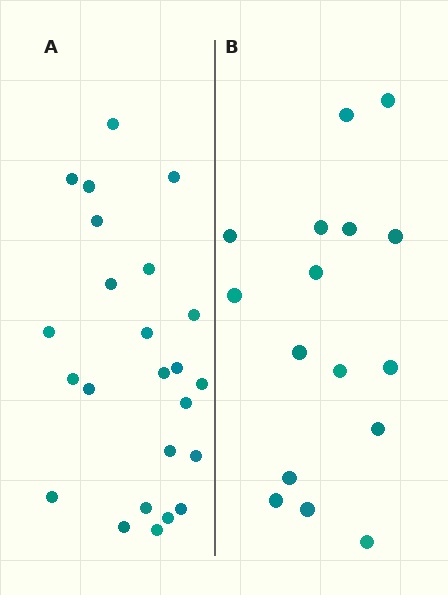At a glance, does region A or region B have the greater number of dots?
Region A (the left region) has more dots.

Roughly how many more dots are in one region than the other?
Region A has roughly 8 or so more dots than region B.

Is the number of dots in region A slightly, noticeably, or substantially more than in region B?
Region A has substantially more. The ratio is roughly 1.5 to 1.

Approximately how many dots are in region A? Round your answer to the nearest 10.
About 20 dots. (The exact count is 24, which rounds to 20.)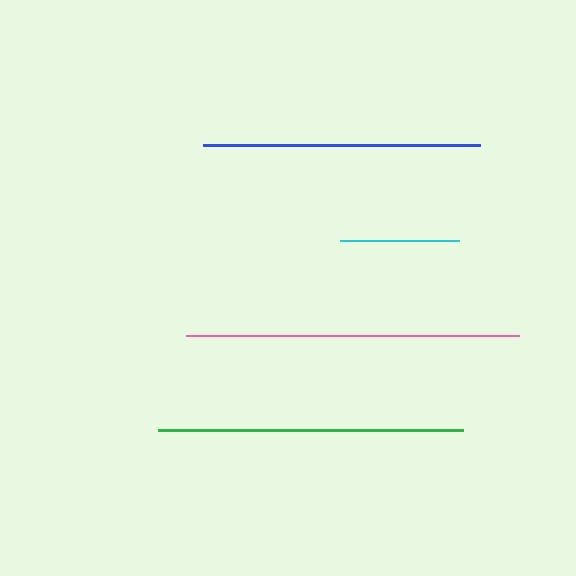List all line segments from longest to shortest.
From longest to shortest: pink, green, blue, cyan.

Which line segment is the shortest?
The cyan line is the shortest at approximately 119 pixels.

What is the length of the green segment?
The green segment is approximately 305 pixels long.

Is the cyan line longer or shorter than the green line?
The green line is longer than the cyan line.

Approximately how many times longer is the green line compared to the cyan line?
The green line is approximately 2.6 times the length of the cyan line.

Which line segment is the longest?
The pink line is the longest at approximately 333 pixels.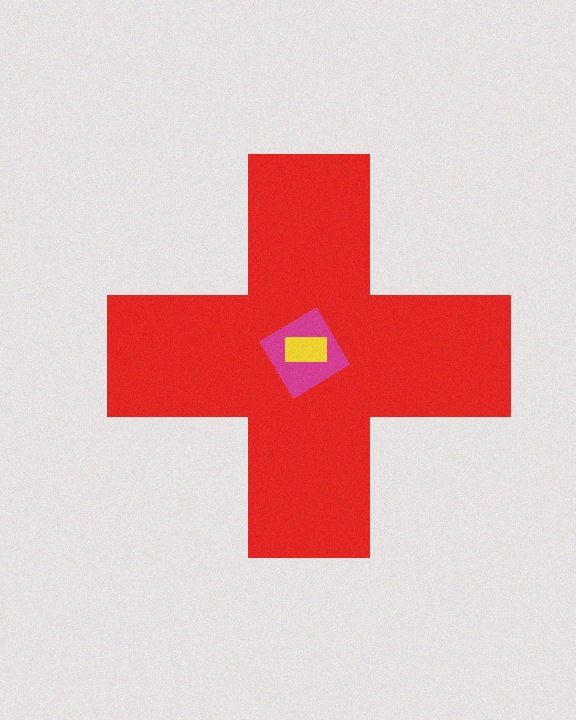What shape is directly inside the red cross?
The magenta diamond.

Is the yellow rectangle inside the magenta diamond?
Yes.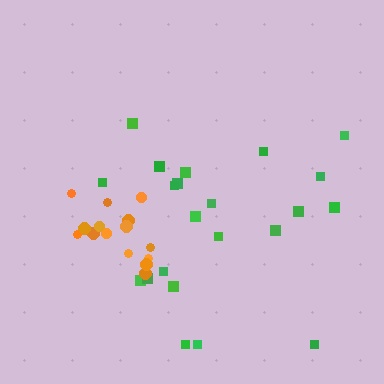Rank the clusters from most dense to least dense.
orange, green.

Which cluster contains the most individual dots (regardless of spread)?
Green (22).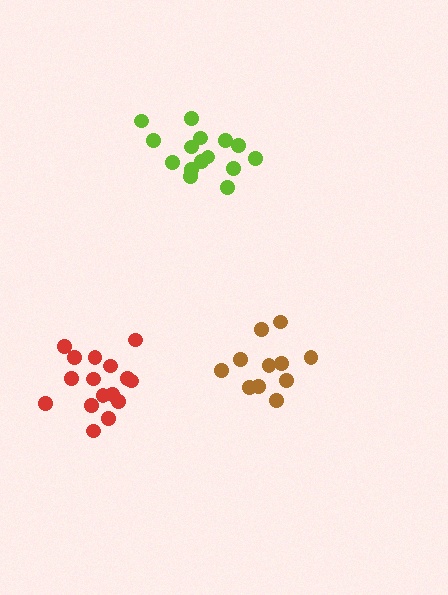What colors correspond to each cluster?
The clusters are colored: brown, lime, red.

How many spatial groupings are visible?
There are 3 spatial groupings.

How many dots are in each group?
Group 1: 11 dots, Group 2: 15 dots, Group 3: 16 dots (42 total).